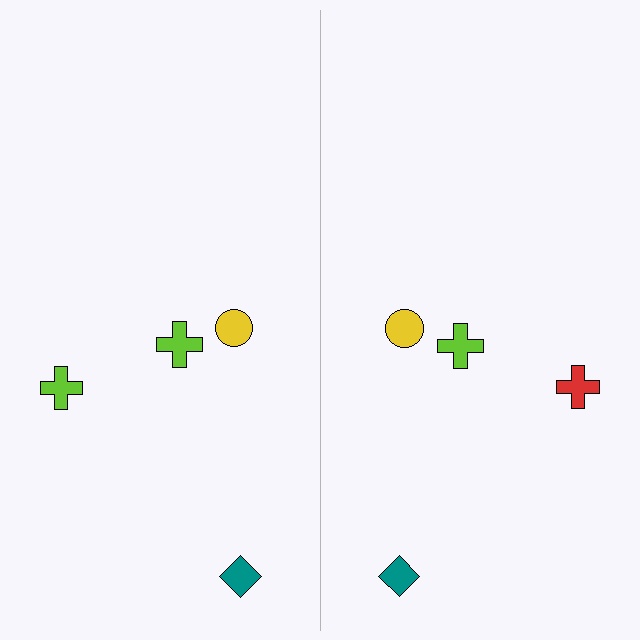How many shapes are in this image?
There are 8 shapes in this image.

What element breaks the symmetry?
The red cross on the right side breaks the symmetry — its mirror counterpart is lime.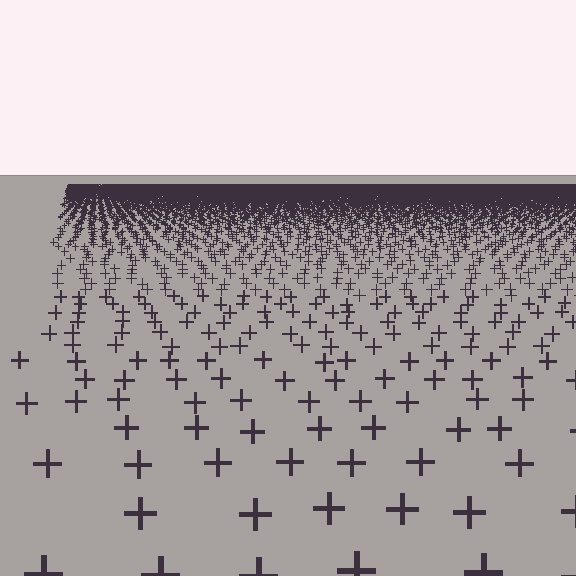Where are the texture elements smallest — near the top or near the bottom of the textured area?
Near the top.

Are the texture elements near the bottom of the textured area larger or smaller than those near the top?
Larger. Near the bottom, elements are closer to the viewer and appear at a bigger on-screen size.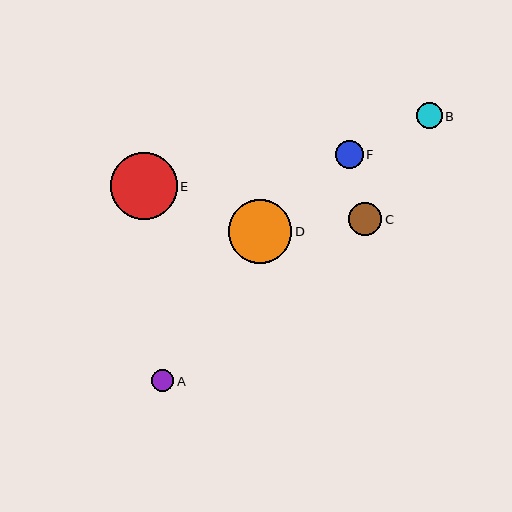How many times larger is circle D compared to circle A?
Circle D is approximately 2.9 times the size of circle A.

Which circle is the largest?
Circle E is the largest with a size of approximately 67 pixels.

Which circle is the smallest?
Circle A is the smallest with a size of approximately 22 pixels.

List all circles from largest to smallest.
From largest to smallest: E, D, C, F, B, A.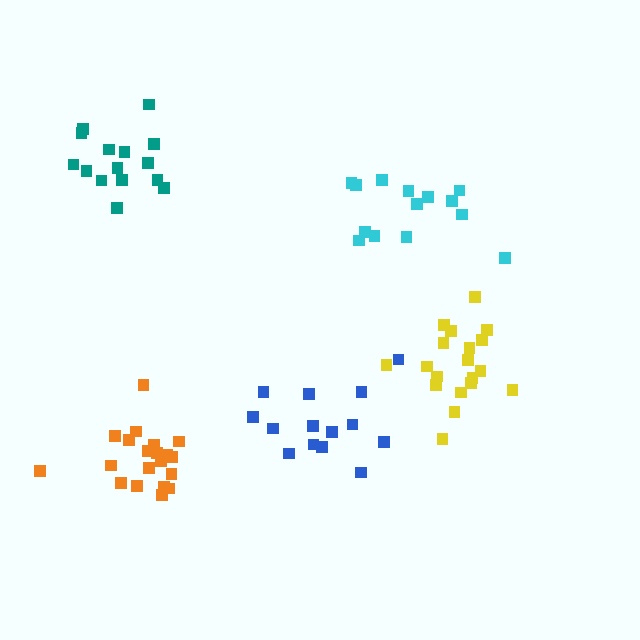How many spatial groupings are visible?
There are 5 spatial groupings.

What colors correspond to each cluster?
The clusters are colored: cyan, yellow, orange, teal, blue.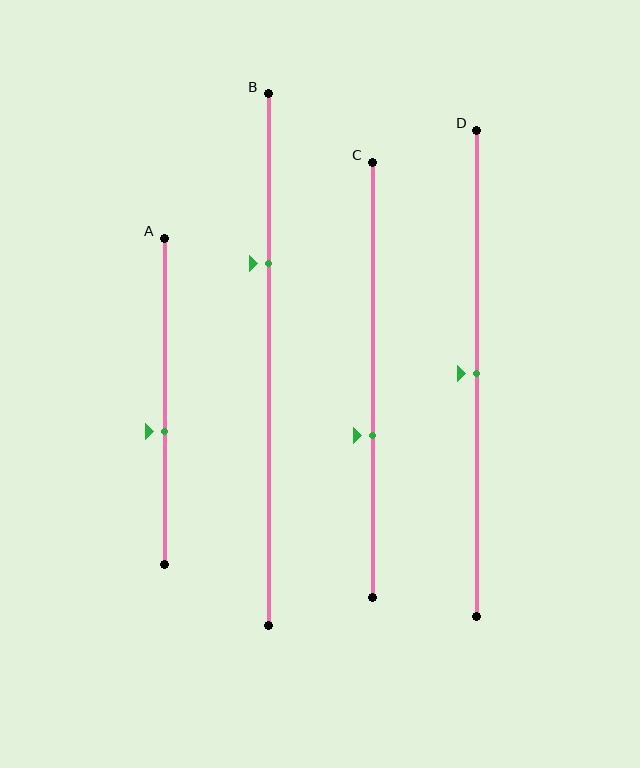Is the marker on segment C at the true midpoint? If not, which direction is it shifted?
No, the marker on segment C is shifted downward by about 13% of the segment length.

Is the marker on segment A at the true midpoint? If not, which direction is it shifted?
No, the marker on segment A is shifted downward by about 9% of the segment length.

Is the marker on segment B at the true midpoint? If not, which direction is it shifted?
No, the marker on segment B is shifted upward by about 18% of the segment length.